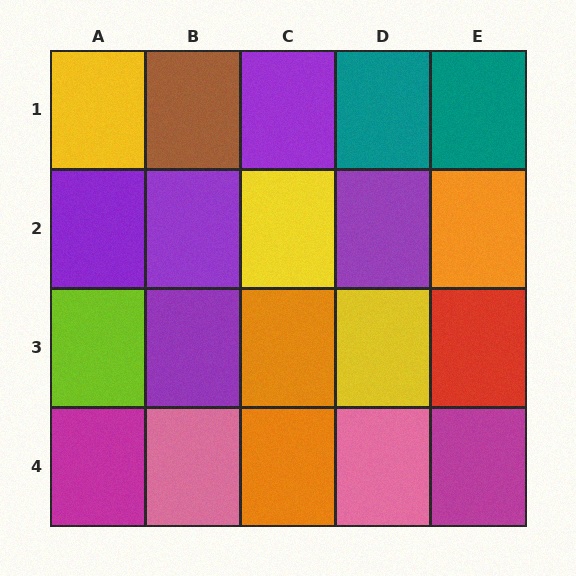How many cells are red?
1 cell is red.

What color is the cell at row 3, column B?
Purple.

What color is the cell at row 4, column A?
Magenta.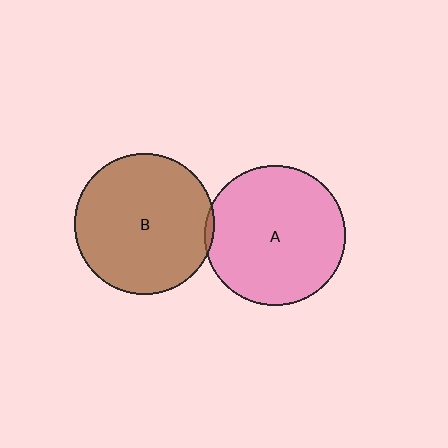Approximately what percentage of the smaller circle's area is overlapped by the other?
Approximately 5%.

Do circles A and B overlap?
Yes.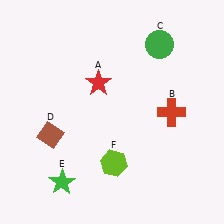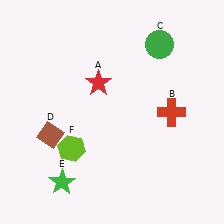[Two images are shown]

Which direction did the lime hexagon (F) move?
The lime hexagon (F) moved left.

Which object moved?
The lime hexagon (F) moved left.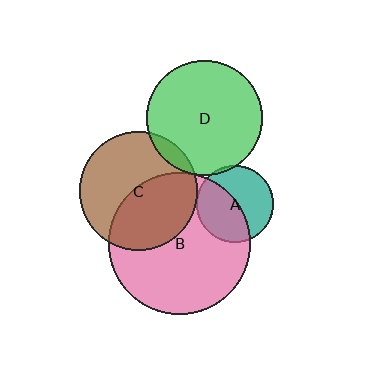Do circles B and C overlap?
Yes.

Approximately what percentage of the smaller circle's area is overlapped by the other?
Approximately 45%.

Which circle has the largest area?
Circle B (pink).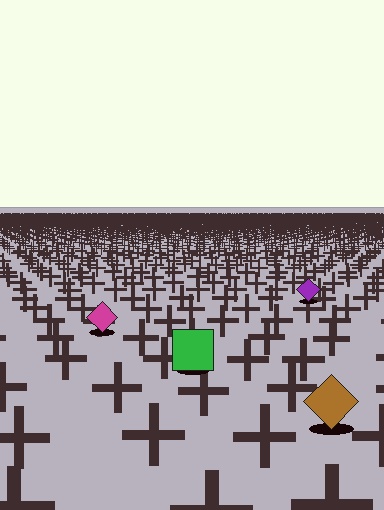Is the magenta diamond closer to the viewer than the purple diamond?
Yes. The magenta diamond is closer — you can tell from the texture gradient: the ground texture is coarser near it.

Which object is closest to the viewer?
The brown diamond is closest. The texture marks near it are larger and more spread out.